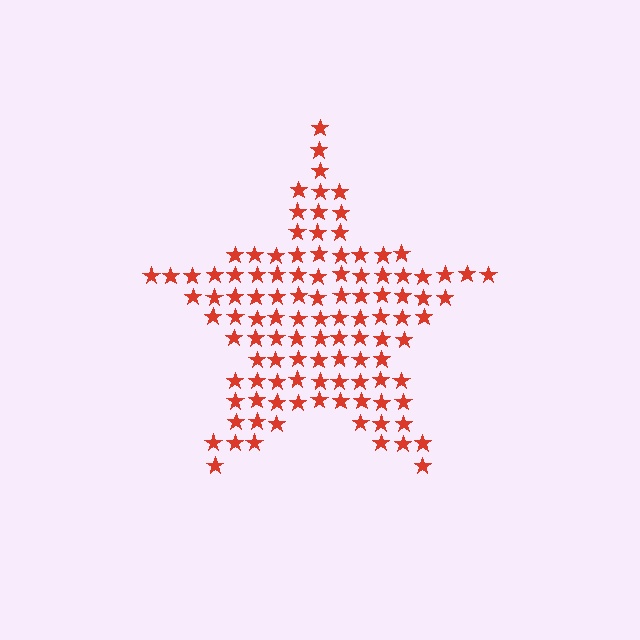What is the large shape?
The large shape is a star.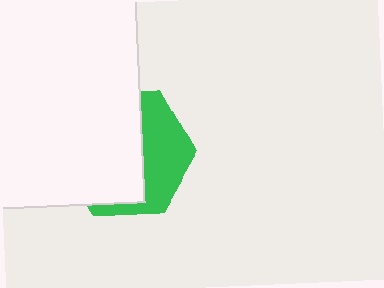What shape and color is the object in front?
The object in front is a white rectangle.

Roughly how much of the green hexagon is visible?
A small part of it is visible (roughly 38%).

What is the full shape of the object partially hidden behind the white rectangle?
The partially hidden object is a green hexagon.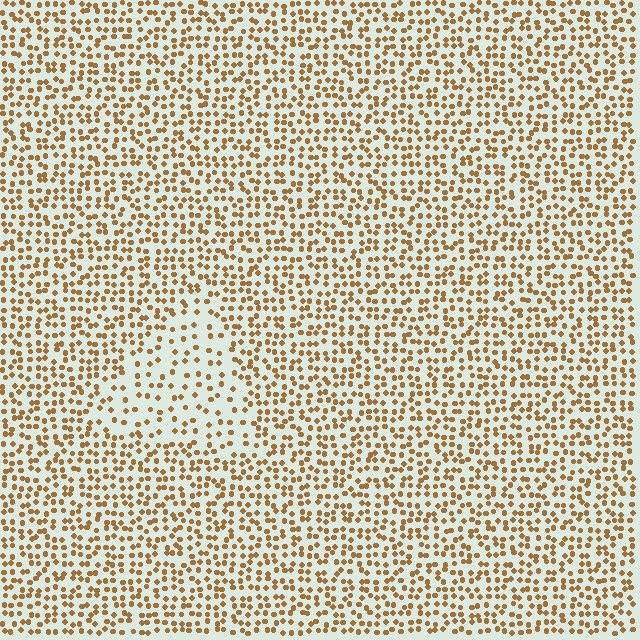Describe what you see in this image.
The image contains small brown elements arranged at two different densities. A triangle-shaped region is visible where the elements are less densely packed than the surrounding area.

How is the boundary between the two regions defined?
The boundary is defined by a change in element density (approximately 2.0x ratio). All elements are the same color, size, and shape.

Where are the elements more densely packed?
The elements are more densely packed outside the triangle boundary.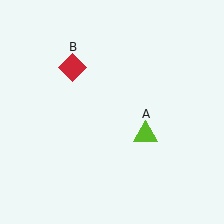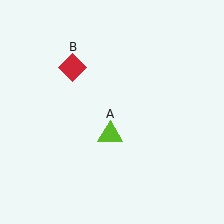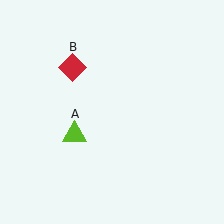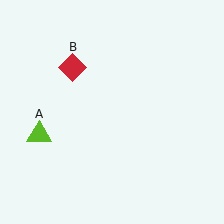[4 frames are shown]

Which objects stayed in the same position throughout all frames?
Red diamond (object B) remained stationary.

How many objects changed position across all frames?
1 object changed position: lime triangle (object A).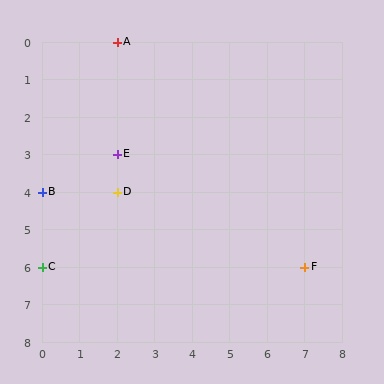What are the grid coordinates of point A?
Point A is at grid coordinates (2, 0).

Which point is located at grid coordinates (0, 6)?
Point C is at (0, 6).